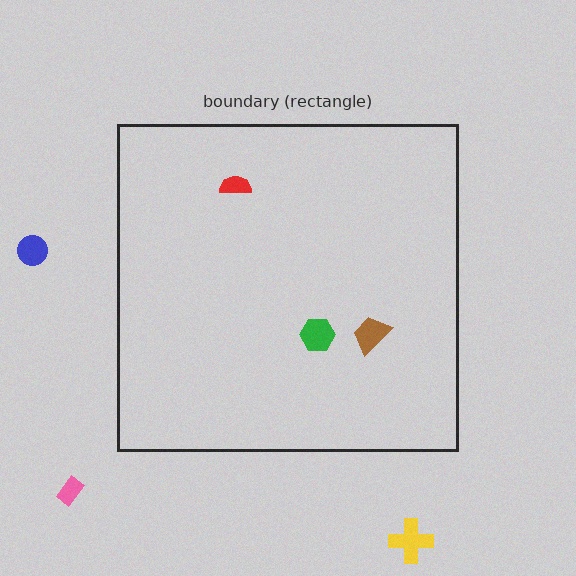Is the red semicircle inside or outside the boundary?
Inside.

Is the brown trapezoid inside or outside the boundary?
Inside.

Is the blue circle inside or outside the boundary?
Outside.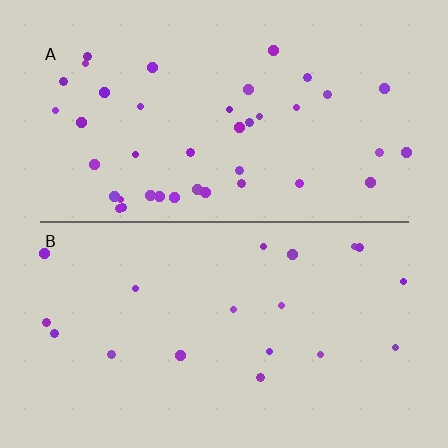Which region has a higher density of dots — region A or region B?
A (the top).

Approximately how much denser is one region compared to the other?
Approximately 2.2× — region A over region B.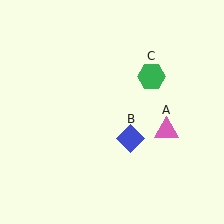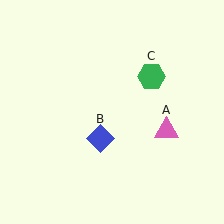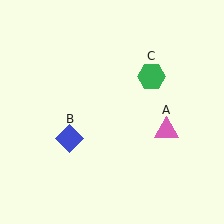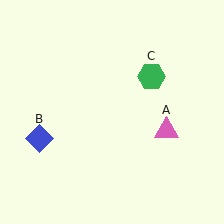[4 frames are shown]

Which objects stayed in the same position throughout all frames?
Pink triangle (object A) and green hexagon (object C) remained stationary.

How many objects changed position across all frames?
1 object changed position: blue diamond (object B).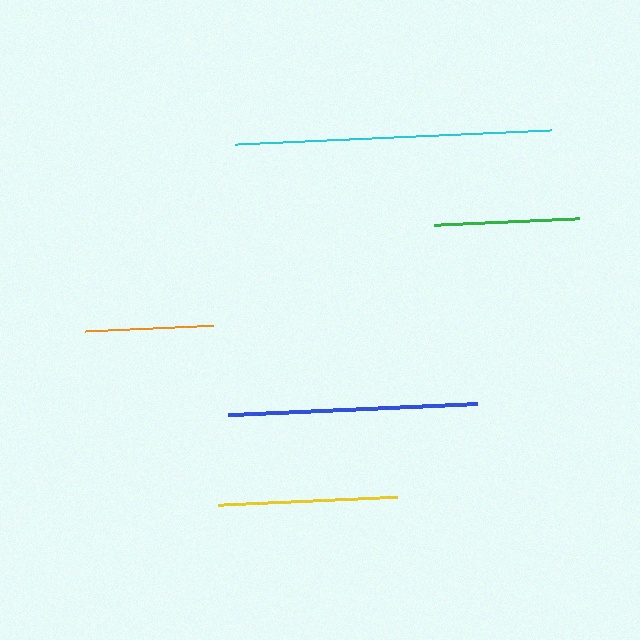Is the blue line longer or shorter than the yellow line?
The blue line is longer than the yellow line.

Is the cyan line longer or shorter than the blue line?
The cyan line is longer than the blue line.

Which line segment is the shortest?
The orange line is the shortest at approximately 128 pixels.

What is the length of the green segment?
The green segment is approximately 144 pixels long.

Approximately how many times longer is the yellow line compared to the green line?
The yellow line is approximately 1.2 times the length of the green line.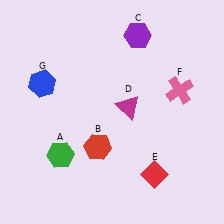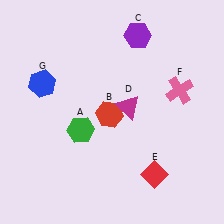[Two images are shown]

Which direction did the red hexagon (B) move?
The red hexagon (B) moved up.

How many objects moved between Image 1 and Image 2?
2 objects moved between the two images.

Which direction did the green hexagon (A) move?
The green hexagon (A) moved up.